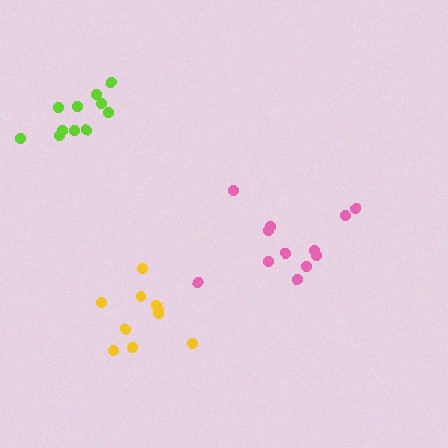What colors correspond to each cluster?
The clusters are colored: yellow, lime, pink.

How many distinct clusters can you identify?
There are 3 distinct clusters.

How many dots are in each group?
Group 1: 10 dots, Group 2: 11 dots, Group 3: 12 dots (33 total).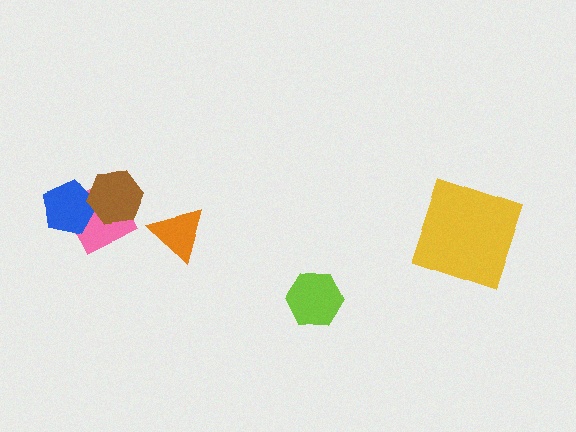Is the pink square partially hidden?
Yes, it is partially covered by another shape.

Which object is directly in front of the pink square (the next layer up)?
The blue pentagon is directly in front of the pink square.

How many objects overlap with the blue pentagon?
2 objects overlap with the blue pentagon.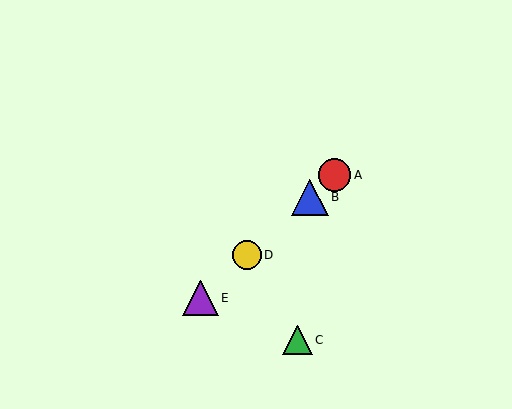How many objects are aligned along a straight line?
4 objects (A, B, D, E) are aligned along a straight line.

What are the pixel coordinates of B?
Object B is at (310, 197).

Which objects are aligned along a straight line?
Objects A, B, D, E are aligned along a straight line.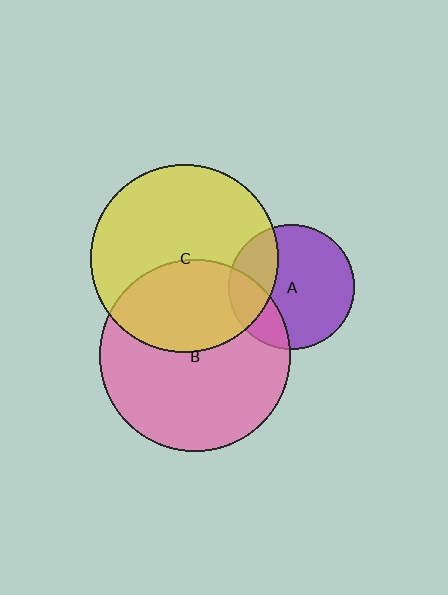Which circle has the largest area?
Circle B (pink).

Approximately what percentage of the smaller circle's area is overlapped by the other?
Approximately 25%.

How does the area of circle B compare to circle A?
Approximately 2.3 times.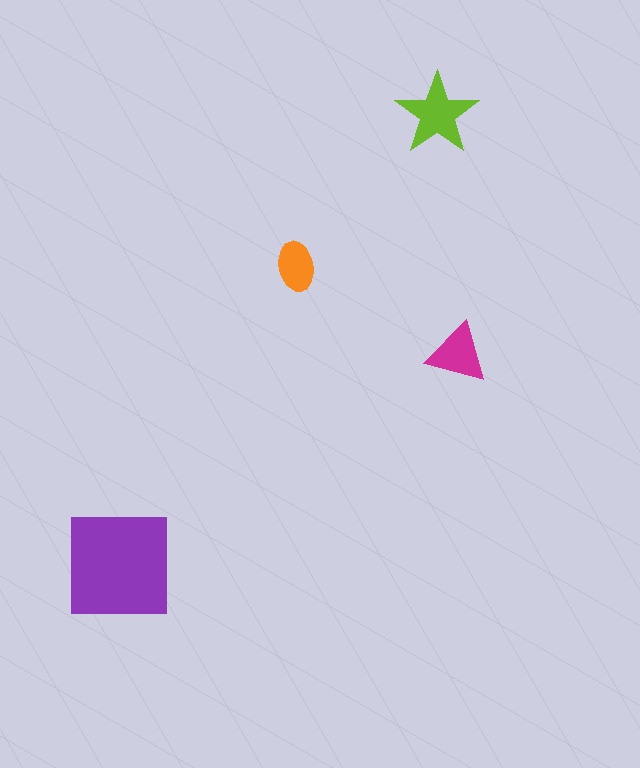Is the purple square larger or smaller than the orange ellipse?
Larger.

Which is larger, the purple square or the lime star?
The purple square.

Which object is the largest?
The purple square.